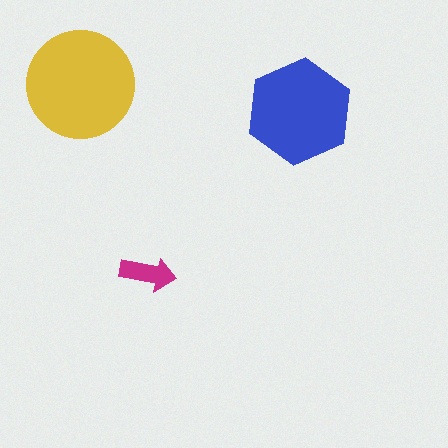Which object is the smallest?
The magenta arrow.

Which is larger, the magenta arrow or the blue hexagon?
The blue hexagon.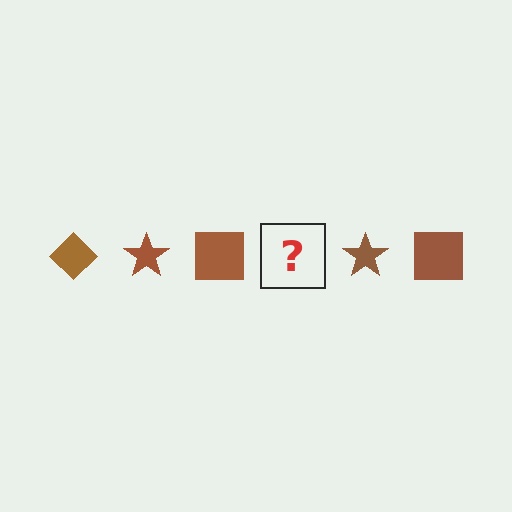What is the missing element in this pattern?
The missing element is a brown diamond.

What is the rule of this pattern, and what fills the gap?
The rule is that the pattern cycles through diamond, star, square shapes in brown. The gap should be filled with a brown diamond.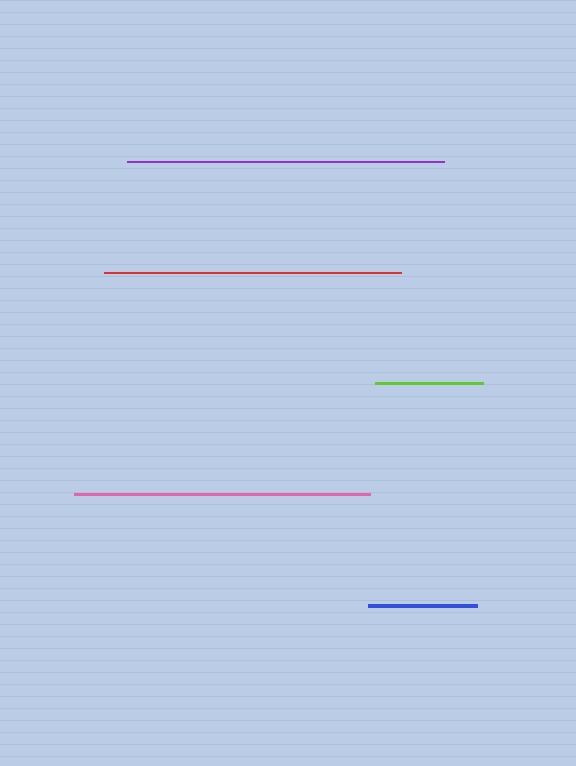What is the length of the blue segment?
The blue segment is approximately 109 pixels long.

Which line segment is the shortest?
The lime line is the shortest at approximately 107 pixels.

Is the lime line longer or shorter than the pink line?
The pink line is longer than the lime line.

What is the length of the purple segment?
The purple segment is approximately 317 pixels long.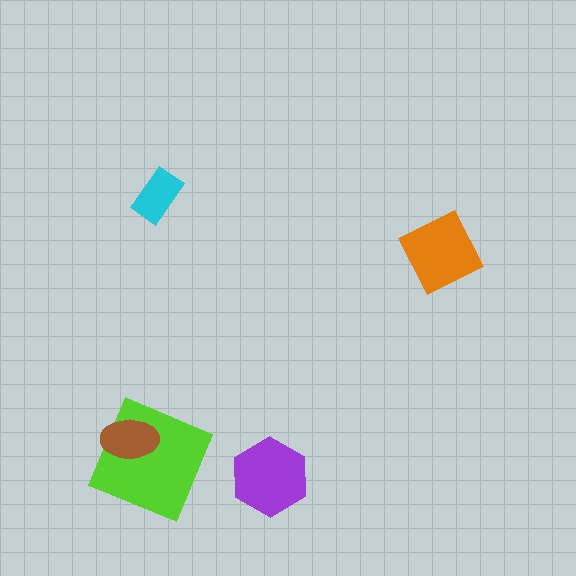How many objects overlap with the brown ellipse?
1 object overlaps with the brown ellipse.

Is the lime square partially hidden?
Yes, it is partially covered by another shape.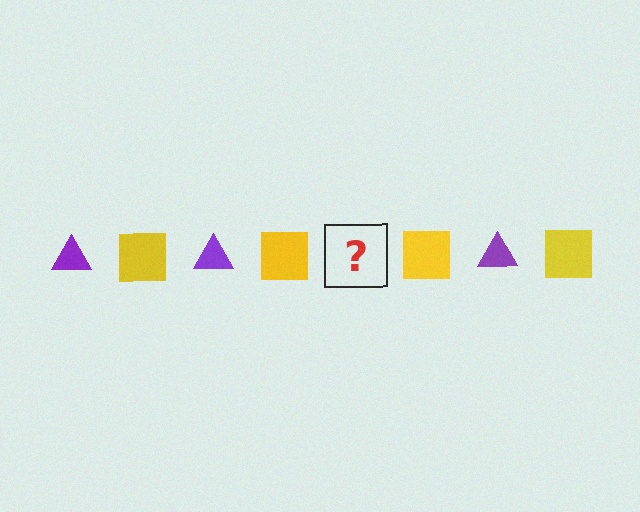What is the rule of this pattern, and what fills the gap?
The rule is that the pattern alternates between purple triangle and yellow square. The gap should be filled with a purple triangle.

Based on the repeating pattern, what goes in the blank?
The blank should be a purple triangle.